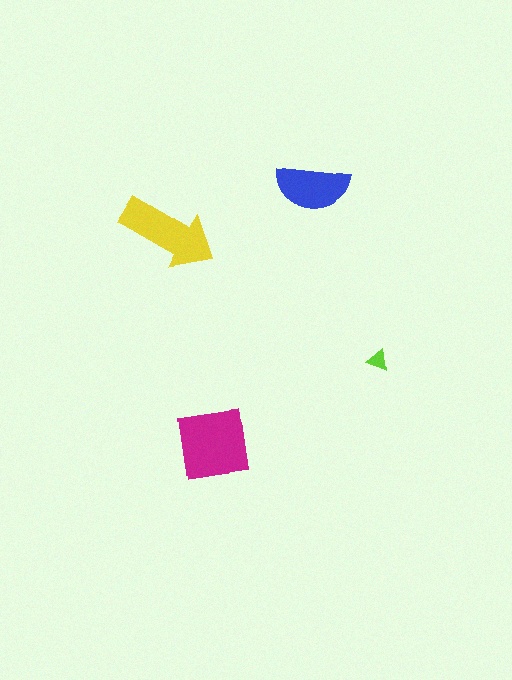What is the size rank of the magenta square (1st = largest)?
1st.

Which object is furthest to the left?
The yellow arrow is leftmost.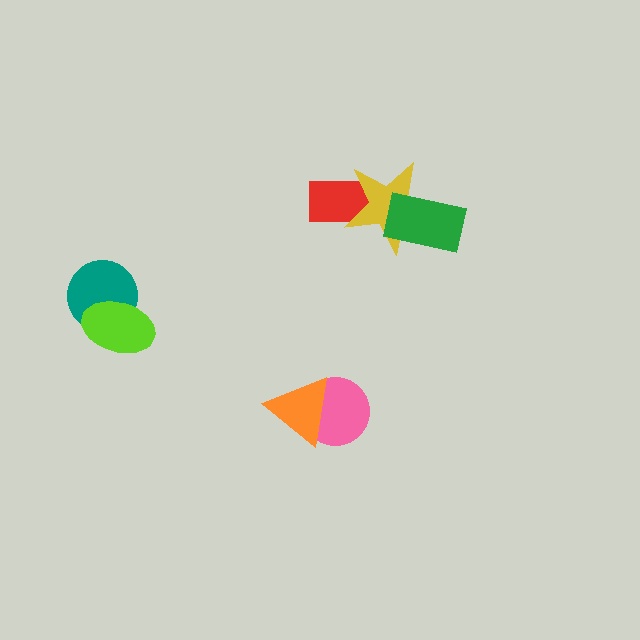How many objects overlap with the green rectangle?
1 object overlaps with the green rectangle.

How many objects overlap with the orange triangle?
1 object overlaps with the orange triangle.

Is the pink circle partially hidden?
Yes, it is partially covered by another shape.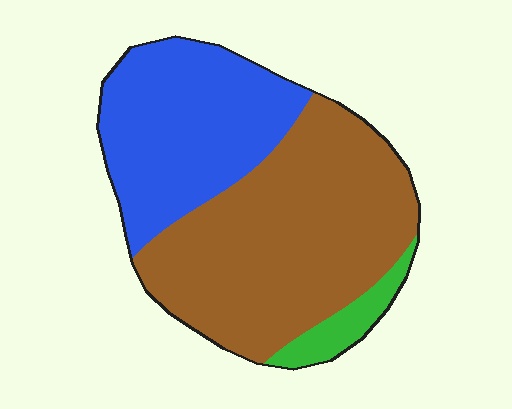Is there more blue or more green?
Blue.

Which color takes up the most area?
Brown, at roughly 55%.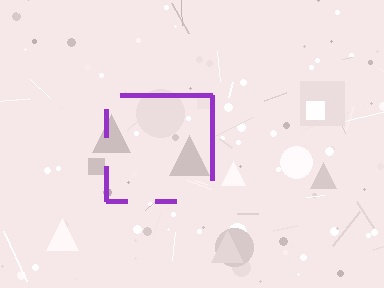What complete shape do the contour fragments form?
The contour fragments form a square.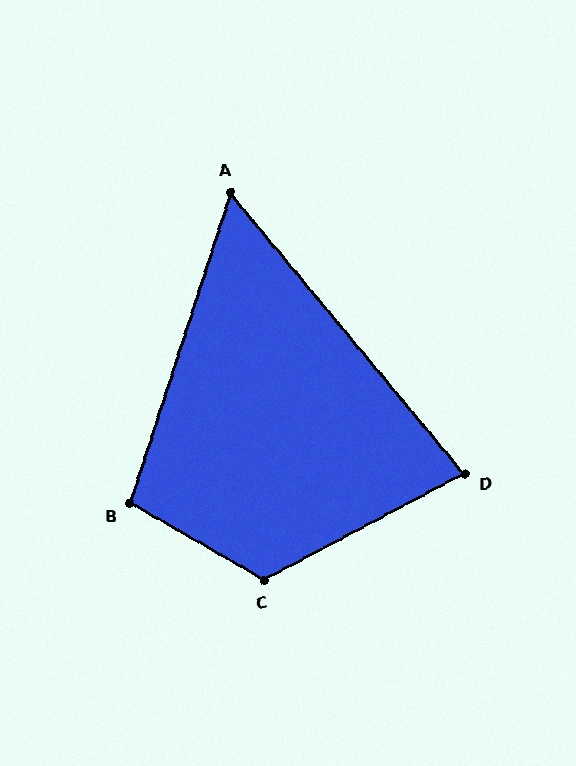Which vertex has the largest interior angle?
C, at approximately 122 degrees.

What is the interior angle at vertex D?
Approximately 78 degrees (acute).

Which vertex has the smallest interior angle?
A, at approximately 58 degrees.